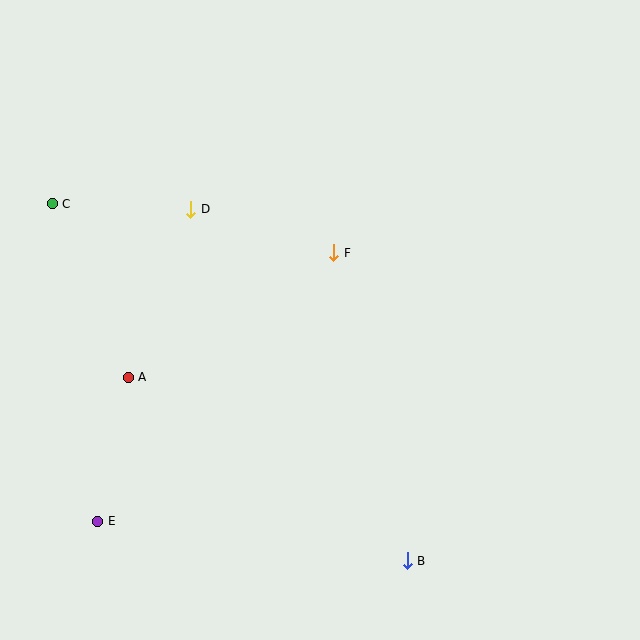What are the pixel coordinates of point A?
Point A is at (128, 377).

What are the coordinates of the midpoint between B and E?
The midpoint between B and E is at (252, 541).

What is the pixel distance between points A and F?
The distance between A and F is 240 pixels.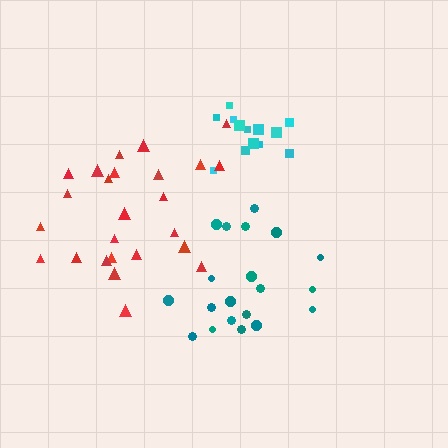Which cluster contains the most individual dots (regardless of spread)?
Red (25).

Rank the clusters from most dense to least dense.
cyan, teal, red.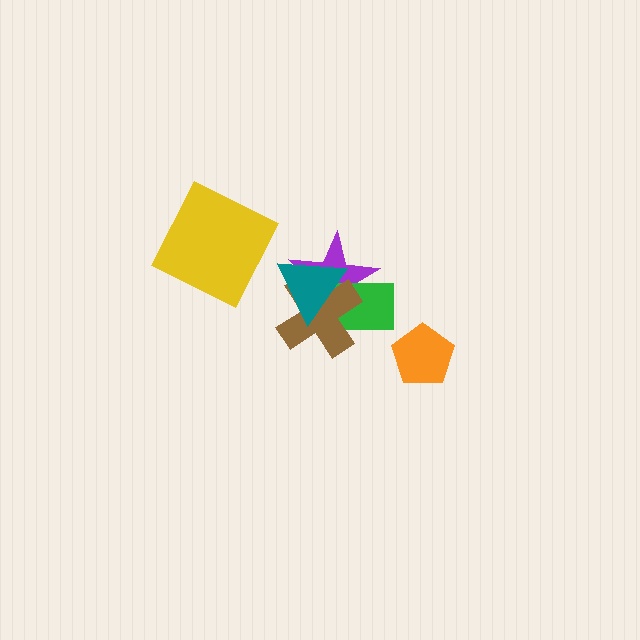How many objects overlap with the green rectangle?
3 objects overlap with the green rectangle.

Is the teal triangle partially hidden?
No, no other shape covers it.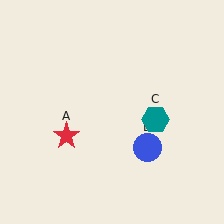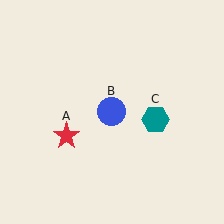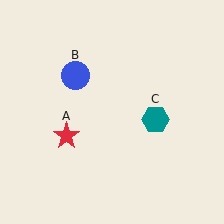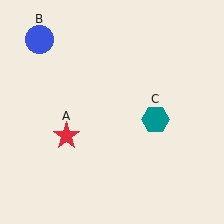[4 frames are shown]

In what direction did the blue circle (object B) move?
The blue circle (object B) moved up and to the left.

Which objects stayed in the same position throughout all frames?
Red star (object A) and teal hexagon (object C) remained stationary.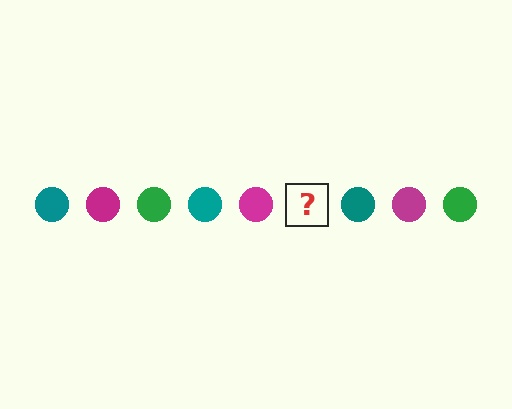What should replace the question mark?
The question mark should be replaced with a green circle.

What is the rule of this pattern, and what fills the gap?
The rule is that the pattern cycles through teal, magenta, green circles. The gap should be filled with a green circle.